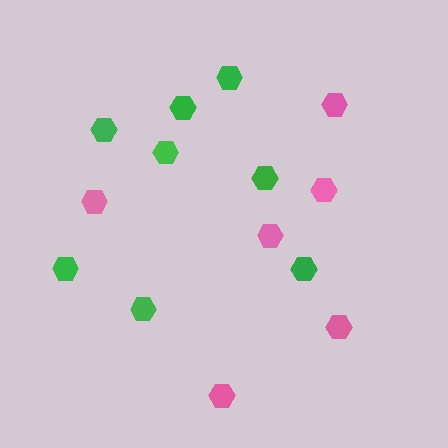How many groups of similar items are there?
There are 2 groups: one group of pink hexagons (6) and one group of green hexagons (8).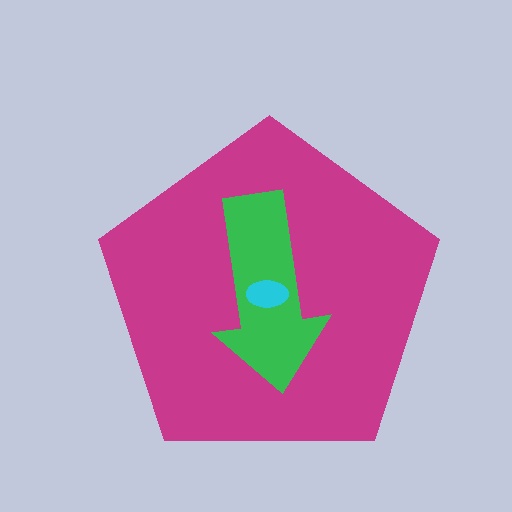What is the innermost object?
The cyan ellipse.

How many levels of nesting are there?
3.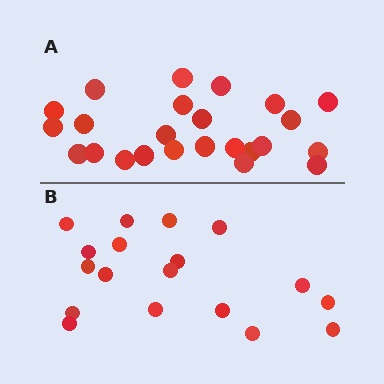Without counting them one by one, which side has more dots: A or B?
Region A (the top region) has more dots.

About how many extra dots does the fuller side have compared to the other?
Region A has about 6 more dots than region B.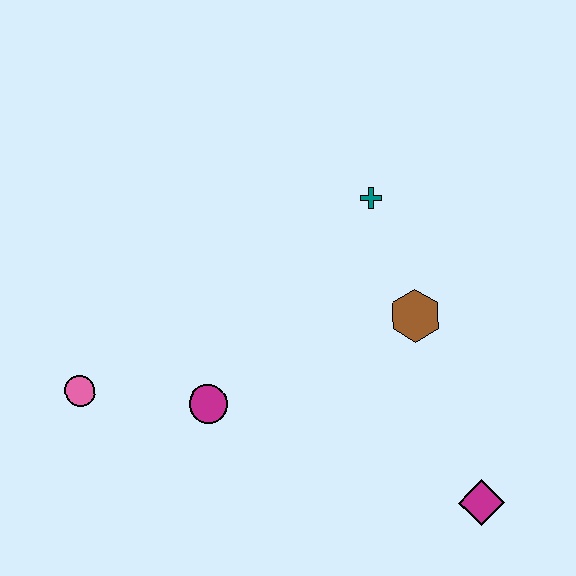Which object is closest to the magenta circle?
The pink circle is closest to the magenta circle.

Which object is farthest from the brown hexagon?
The pink circle is farthest from the brown hexagon.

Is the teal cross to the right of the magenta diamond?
No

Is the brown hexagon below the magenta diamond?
No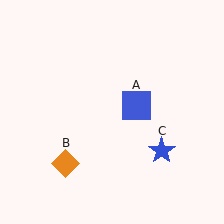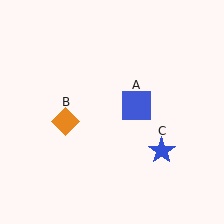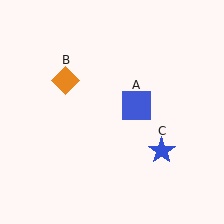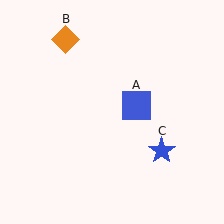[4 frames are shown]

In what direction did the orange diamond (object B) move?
The orange diamond (object B) moved up.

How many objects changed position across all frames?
1 object changed position: orange diamond (object B).